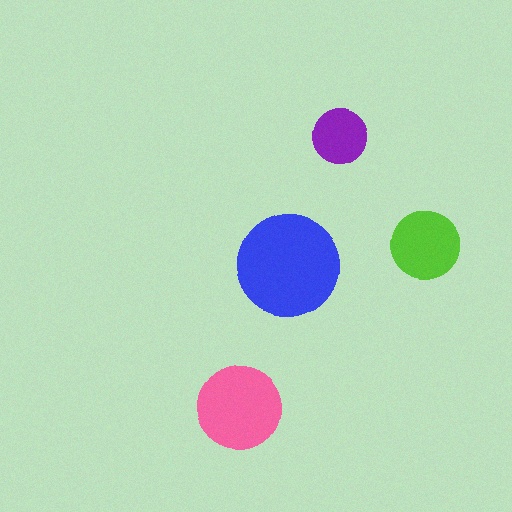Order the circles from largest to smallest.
the blue one, the pink one, the lime one, the purple one.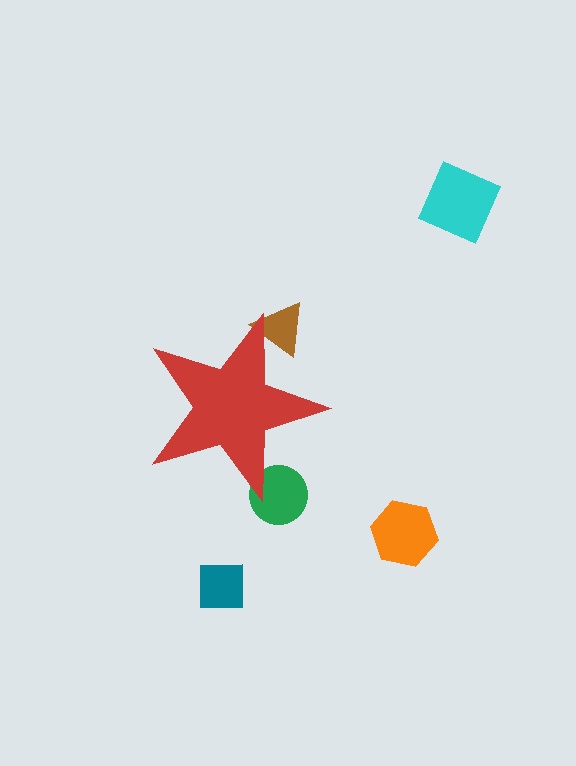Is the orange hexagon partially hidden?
No, the orange hexagon is fully visible.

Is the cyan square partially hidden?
No, the cyan square is fully visible.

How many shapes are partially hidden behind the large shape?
2 shapes are partially hidden.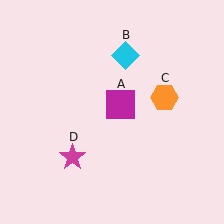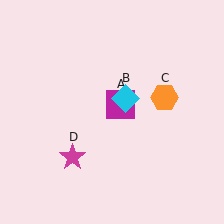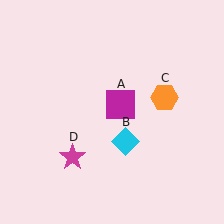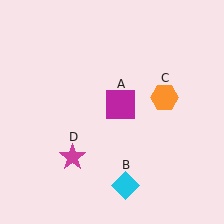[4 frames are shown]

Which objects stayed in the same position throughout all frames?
Magenta square (object A) and orange hexagon (object C) and magenta star (object D) remained stationary.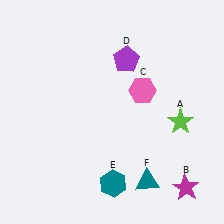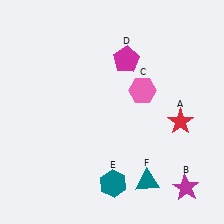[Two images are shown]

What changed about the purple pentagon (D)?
In Image 1, D is purple. In Image 2, it changed to magenta.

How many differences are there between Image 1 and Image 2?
There are 2 differences between the two images.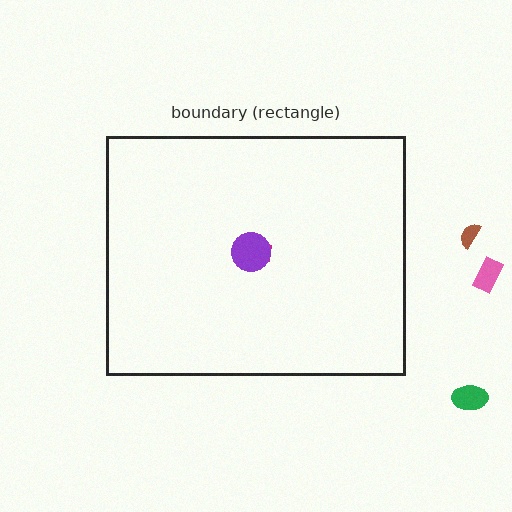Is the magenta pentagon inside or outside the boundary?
Inside.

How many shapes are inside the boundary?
2 inside, 3 outside.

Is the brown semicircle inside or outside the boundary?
Outside.